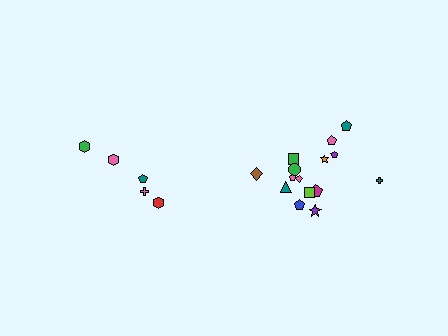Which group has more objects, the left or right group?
The right group.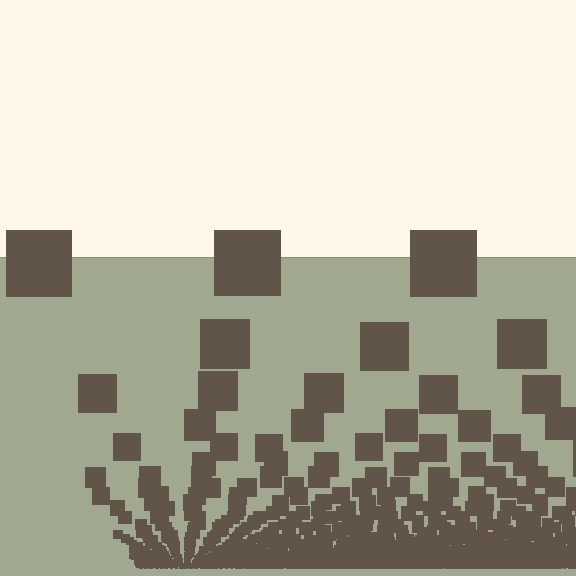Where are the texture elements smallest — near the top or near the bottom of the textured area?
Near the bottom.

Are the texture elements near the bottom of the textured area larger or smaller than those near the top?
Smaller. The gradient is inverted — elements near the bottom are smaller and denser.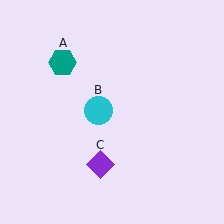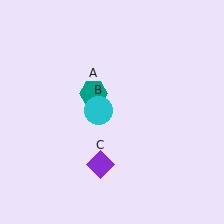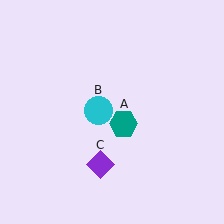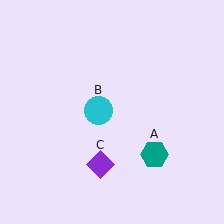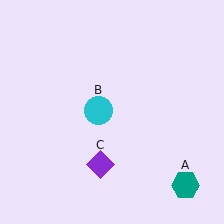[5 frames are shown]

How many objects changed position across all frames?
1 object changed position: teal hexagon (object A).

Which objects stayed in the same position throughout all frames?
Cyan circle (object B) and purple diamond (object C) remained stationary.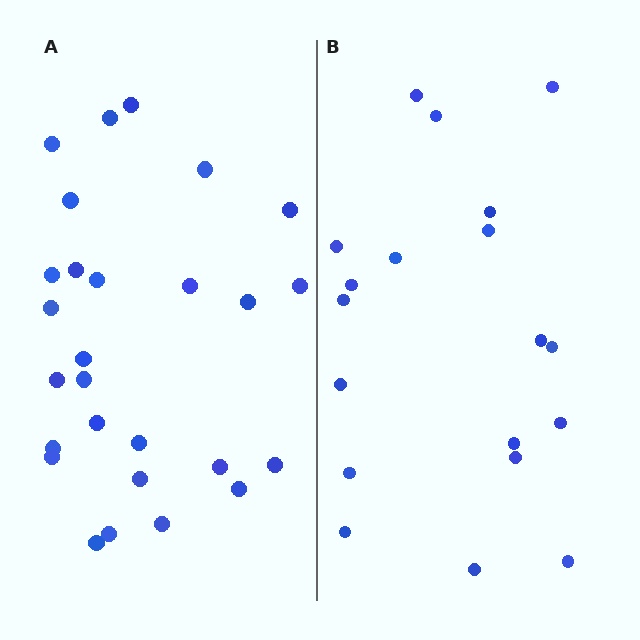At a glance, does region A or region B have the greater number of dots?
Region A (the left region) has more dots.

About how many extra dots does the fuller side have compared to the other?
Region A has roughly 8 or so more dots than region B.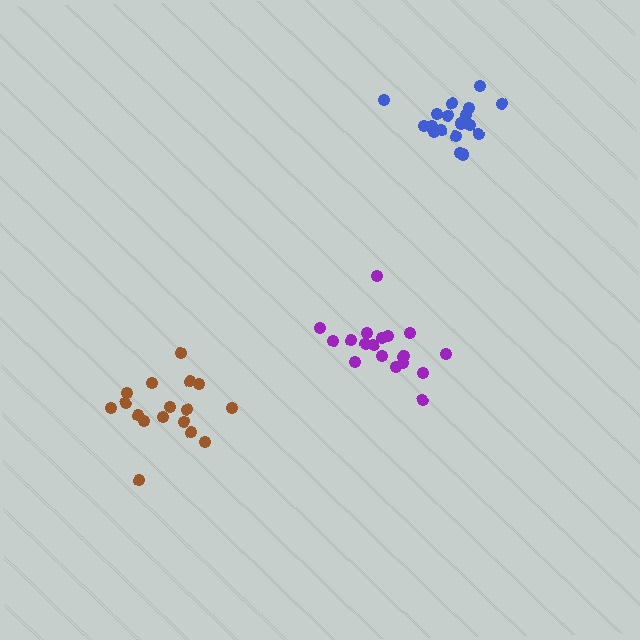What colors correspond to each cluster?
The clusters are colored: brown, blue, purple.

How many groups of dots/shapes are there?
There are 3 groups.